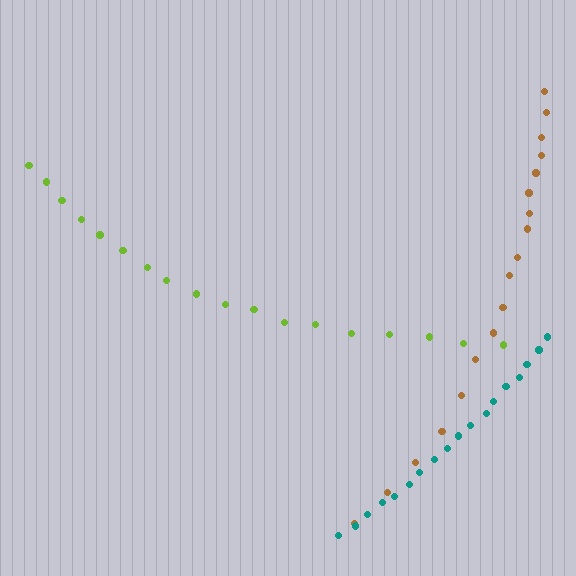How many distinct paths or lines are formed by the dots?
There are 3 distinct paths.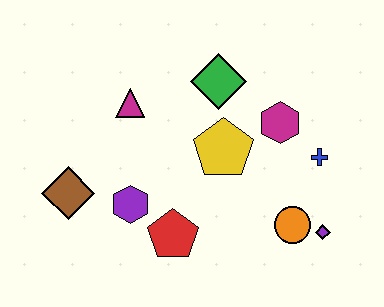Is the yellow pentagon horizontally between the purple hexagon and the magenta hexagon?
Yes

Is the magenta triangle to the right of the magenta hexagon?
No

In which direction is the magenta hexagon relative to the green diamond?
The magenta hexagon is to the right of the green diamond.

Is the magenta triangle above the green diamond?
No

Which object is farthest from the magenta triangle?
The purple diamond is farthest from the magenta triangle.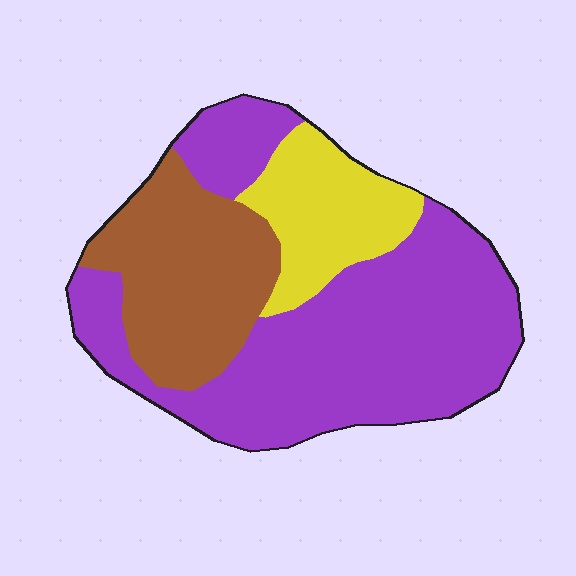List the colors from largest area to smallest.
From largest to smallest: purple, brown, yellow.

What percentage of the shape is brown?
Brown takes up about one quarter (1/4) of the shape.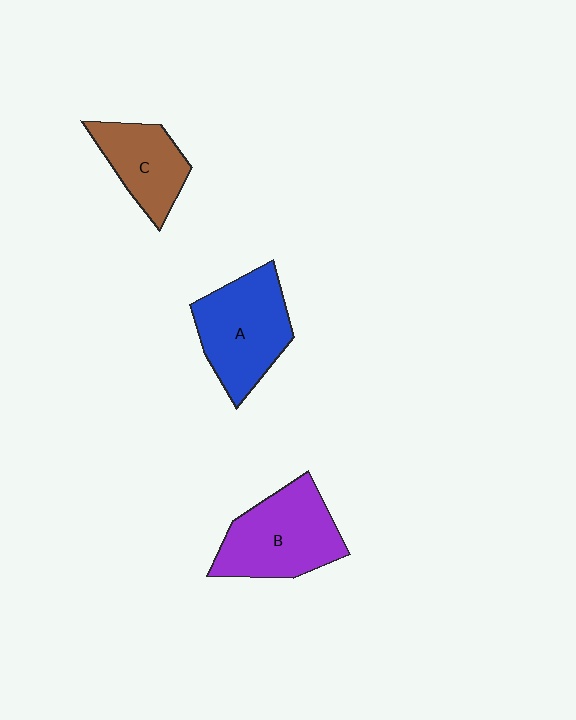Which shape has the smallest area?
Shape C (brown).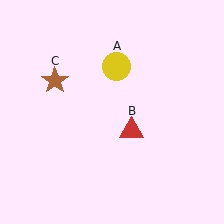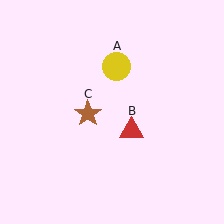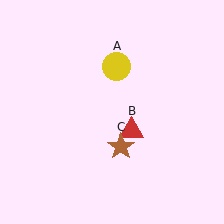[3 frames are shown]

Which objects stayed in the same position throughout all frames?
Yellow circle (object A) and red triangle (object B) remained stationary.